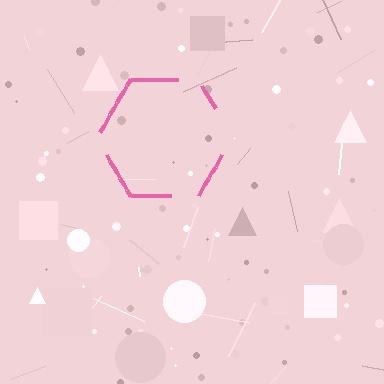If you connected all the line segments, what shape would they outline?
They would outline a hexagon.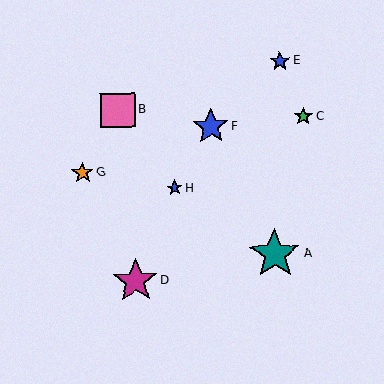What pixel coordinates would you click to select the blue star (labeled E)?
Click at (280, 61) to select the blue star E.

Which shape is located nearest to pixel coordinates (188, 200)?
The blue star (labeled H) at (174, 188) is nearest to that location.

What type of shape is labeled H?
Shape H is a blue star.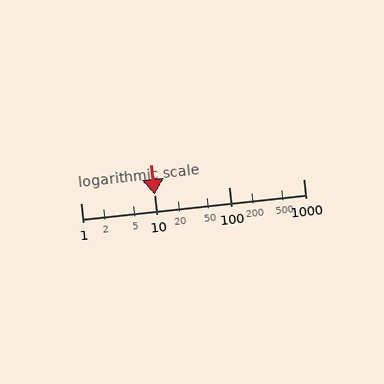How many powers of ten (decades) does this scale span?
The scale spans 3 decades, from 1 to 1000.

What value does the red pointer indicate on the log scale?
The pointer indicates approximately 9.8.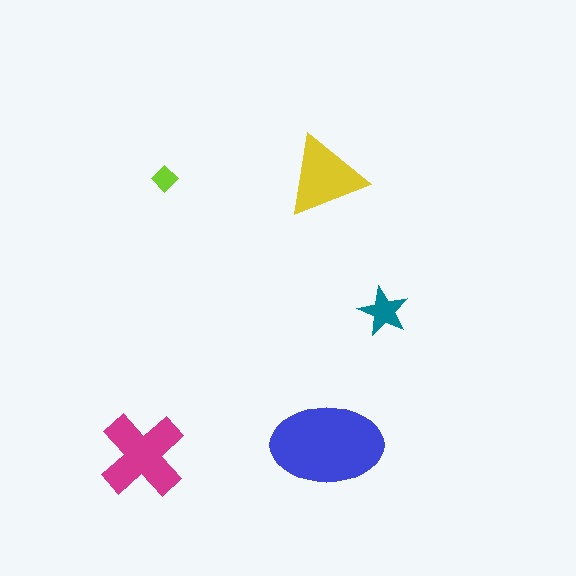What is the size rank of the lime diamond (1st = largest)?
5th.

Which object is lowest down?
The magenta cross is bottommost.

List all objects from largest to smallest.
The blue ellipse, the magenta cross, the yellow triangle, the teal star, the lime diamond.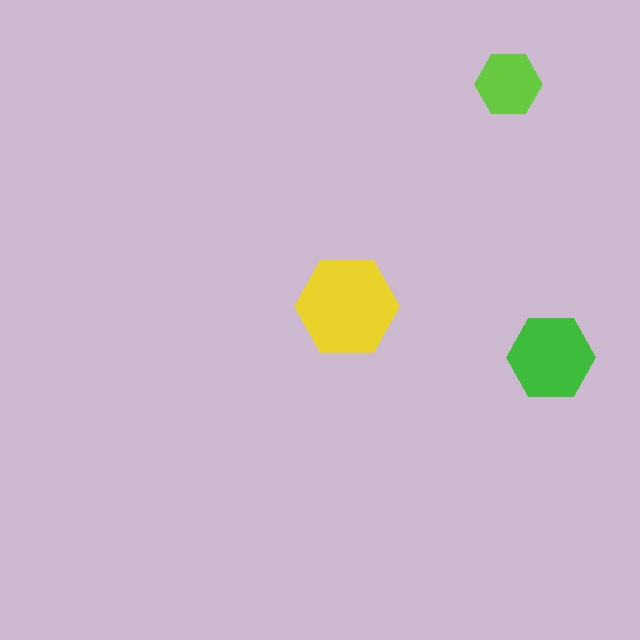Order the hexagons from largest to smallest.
the yellow one, the green one, the lime one.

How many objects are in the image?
There are 3 objects in the image.